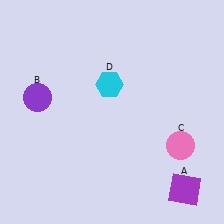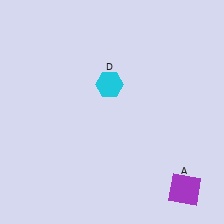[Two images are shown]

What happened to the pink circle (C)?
The pink circle (C) was removed in Image 2. It was in the bottom-right area of Image 1.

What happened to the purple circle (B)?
The purple circle (B) was removed in Image 2. It was in the top-left area of Image 1.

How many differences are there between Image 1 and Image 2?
There are 2 differences between the two images.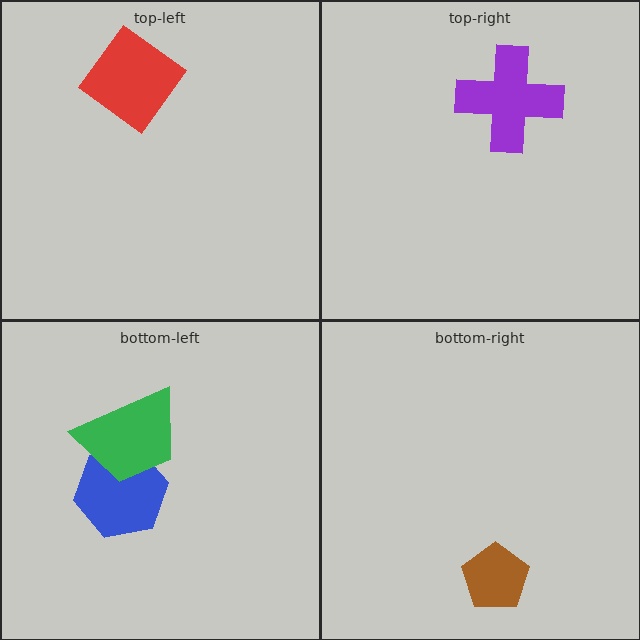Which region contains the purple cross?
The top-right region.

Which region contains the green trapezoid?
The bottom-left region.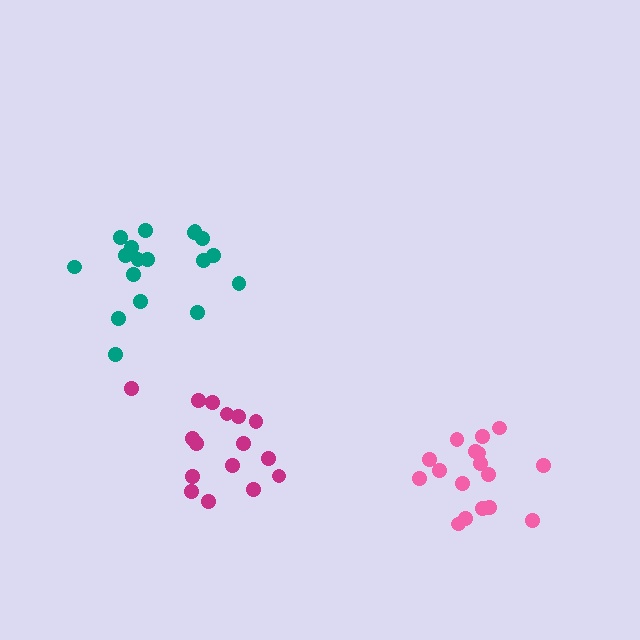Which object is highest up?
The teal cluster is topmost.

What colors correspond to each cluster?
The clusters are colored: magenta, pink, teal.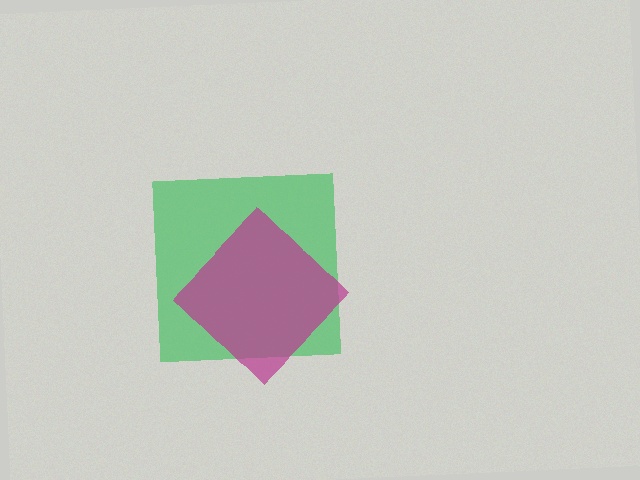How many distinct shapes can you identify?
There are 2 distinct shapes: a green square, a magenta diamond.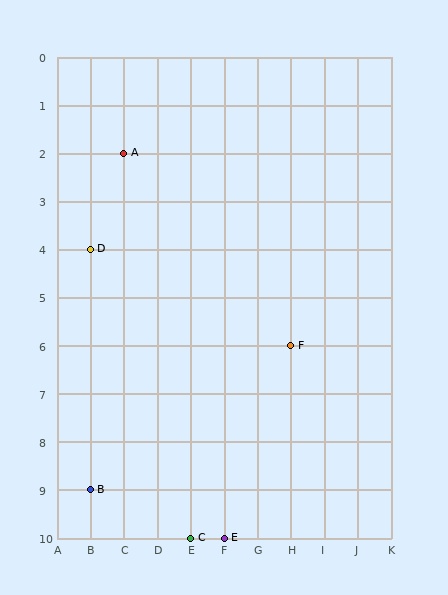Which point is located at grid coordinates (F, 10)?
Point E is at (F, 10).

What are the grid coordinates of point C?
Point C is at grid coordinates (E, 10).